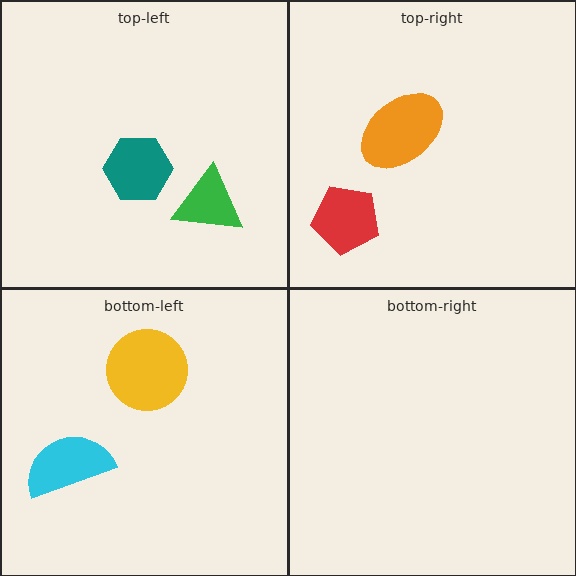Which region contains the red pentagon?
The top-right region.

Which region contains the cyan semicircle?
The bottom-left region.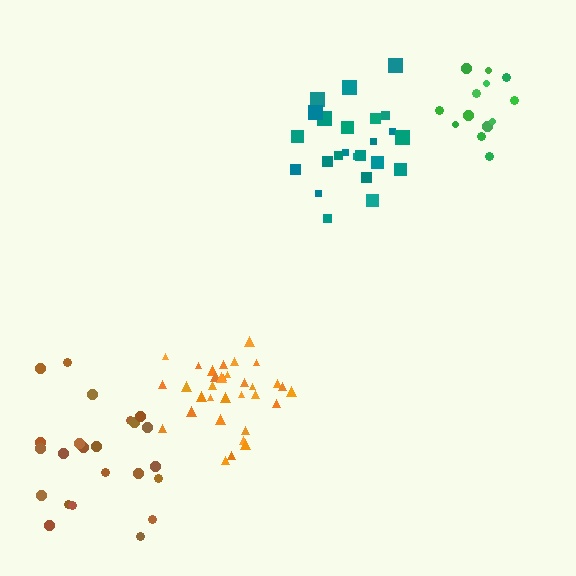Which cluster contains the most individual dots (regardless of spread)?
Orange (34).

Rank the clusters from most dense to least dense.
orange, teal, green, brown.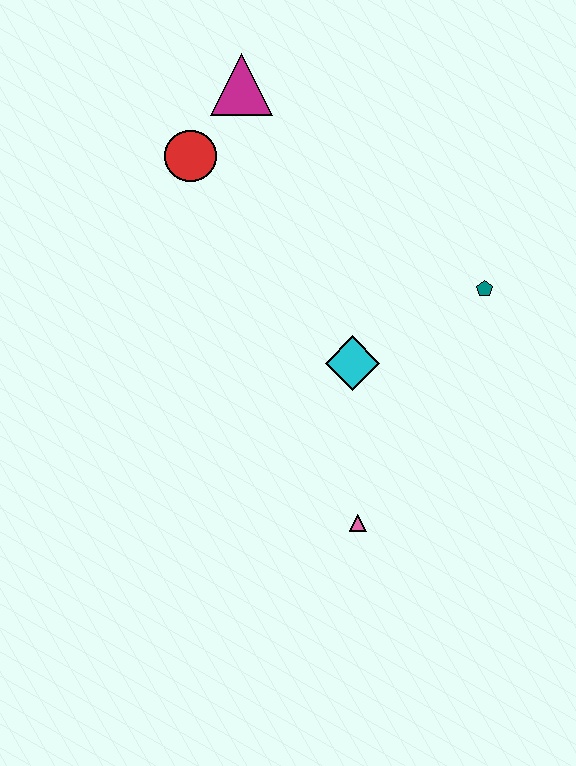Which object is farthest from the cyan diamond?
The magenta triangle is farthest from the cyan diamond.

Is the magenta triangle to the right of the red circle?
Yes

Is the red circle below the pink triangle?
No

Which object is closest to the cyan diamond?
The teal pentagon is closest to the cyan diamond.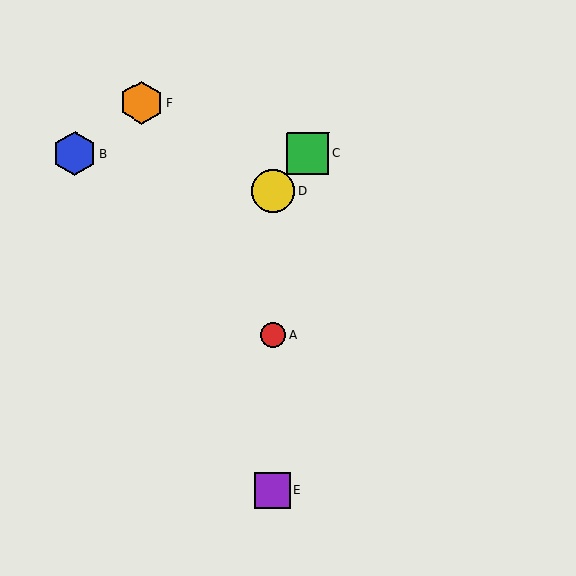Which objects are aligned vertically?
Objects A, D, E are aligned vertically.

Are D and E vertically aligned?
Yes, both are at x≈274.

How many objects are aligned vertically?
3 objects (A, D, E) are aligned vertically.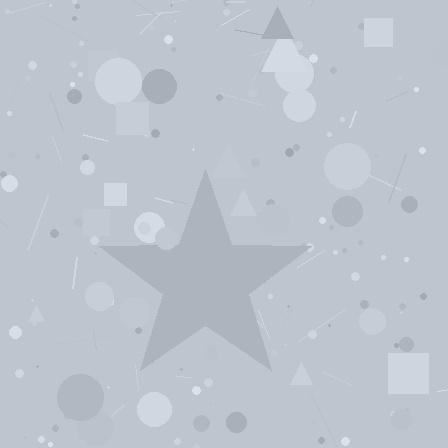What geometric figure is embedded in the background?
A star is embedded in the background.